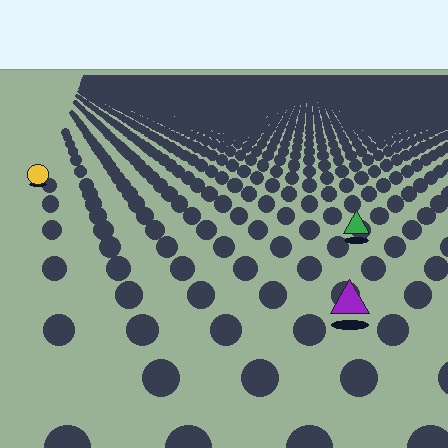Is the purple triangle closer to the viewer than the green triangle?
Yes. The purple triangle is closer — you can tell from the texture gradient: the ground texture is coarser near it.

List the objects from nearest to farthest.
From nearest to farthest: the purple triangle, the green triangle, the yellow circle.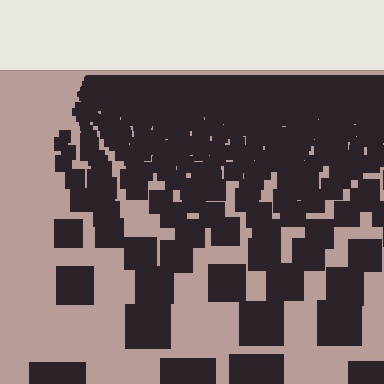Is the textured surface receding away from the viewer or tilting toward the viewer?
The surface is receding away from the viewer. Texture elements get smaller and denser toward the top.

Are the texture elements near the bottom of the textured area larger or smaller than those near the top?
Larger. Near the bottom, elements are closer to the viewer and appear at a bigger on-screen size.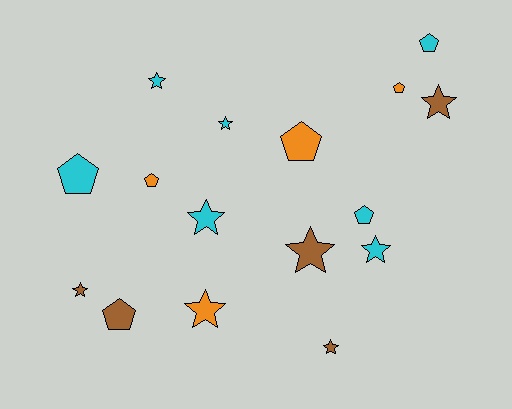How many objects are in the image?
There are 16 objects.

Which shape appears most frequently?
Star, with 9 objects.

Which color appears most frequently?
Cyan, with 7 objects.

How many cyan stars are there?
There are 4 cyan stars.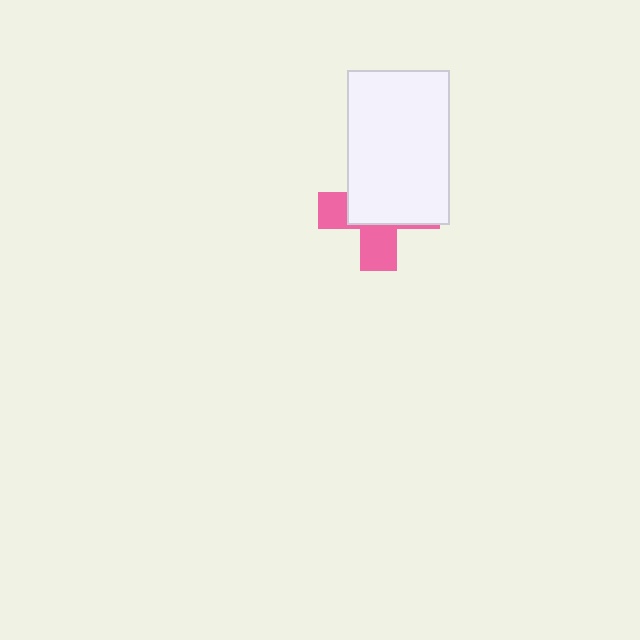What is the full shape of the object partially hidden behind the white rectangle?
The partially hidden object is a pink cross.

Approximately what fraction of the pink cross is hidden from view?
Roughly 60% of the pink cross is hidden behind the white rectangle.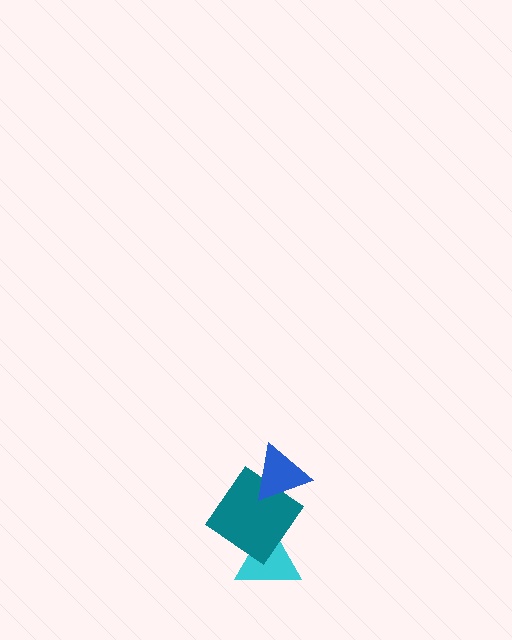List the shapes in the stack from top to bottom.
From top to bottom: the blue triangle, the teal diamond, the cyan triangle.